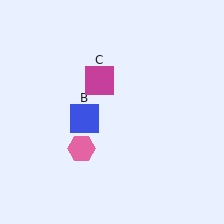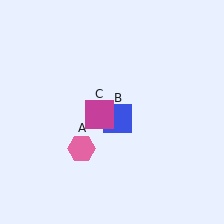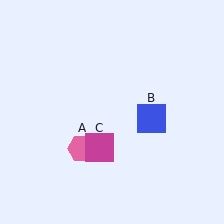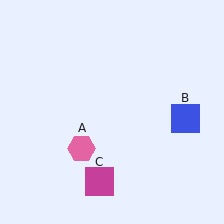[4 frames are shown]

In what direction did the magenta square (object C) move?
The magenta square (object C) moved down.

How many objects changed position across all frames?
2 objects changed position: blue square (object B), magenta square (object C).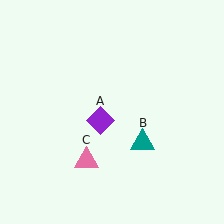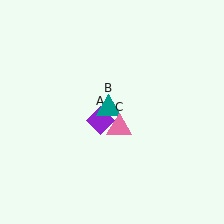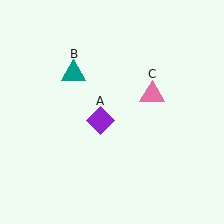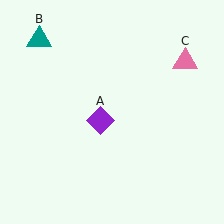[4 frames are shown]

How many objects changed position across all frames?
2 objects changed position: teal triangle (object B), pink triangle (object C).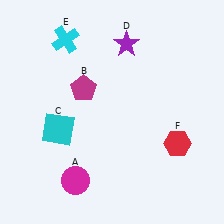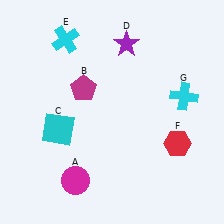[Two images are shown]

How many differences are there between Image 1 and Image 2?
There is 1 difference between the two images.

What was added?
A cyan cross (G) was added in Image 2.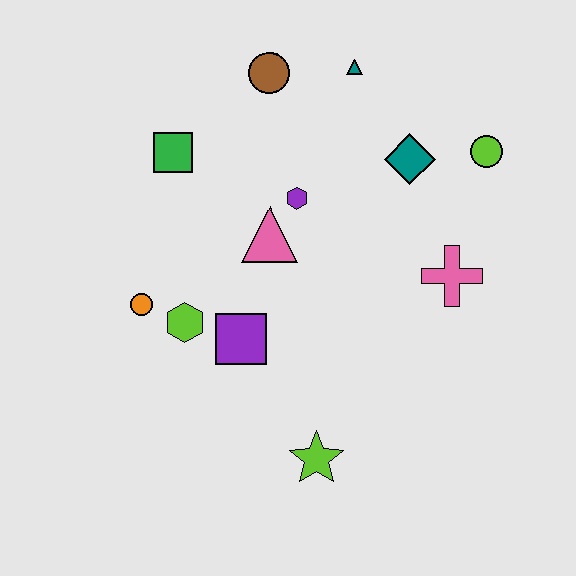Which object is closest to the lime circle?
The teal diamond is closest to the lime circle.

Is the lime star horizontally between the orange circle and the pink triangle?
No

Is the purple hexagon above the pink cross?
Yes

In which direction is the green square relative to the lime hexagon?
The green square is above the lime hexagon.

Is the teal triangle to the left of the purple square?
No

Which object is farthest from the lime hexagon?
The lime circle is farthest from the lime hexagon.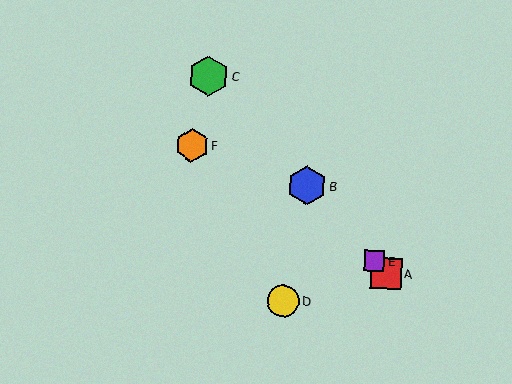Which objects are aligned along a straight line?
Objects A, B, C, E are aligned along a straight line.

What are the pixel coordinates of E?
Object E is at (374, 261).